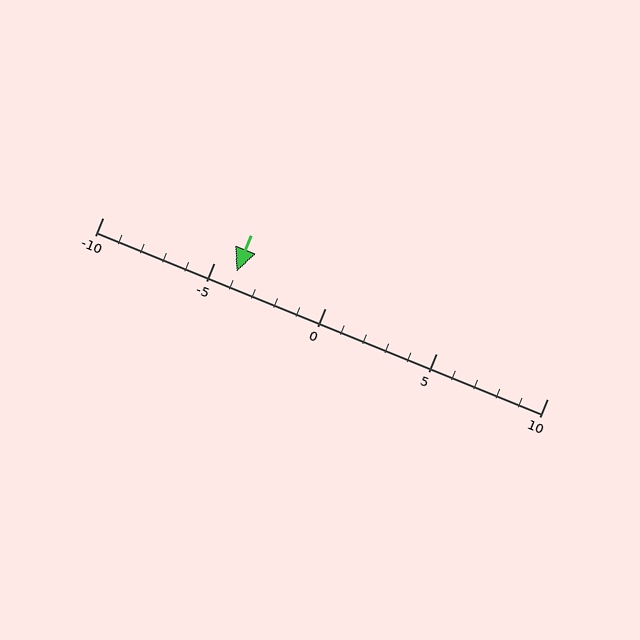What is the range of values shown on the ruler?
The ruler shows values from -10 to 10.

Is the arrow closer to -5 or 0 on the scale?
The arrow is closer to -5.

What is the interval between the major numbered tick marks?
The major tick marks are spaced 5 units apart.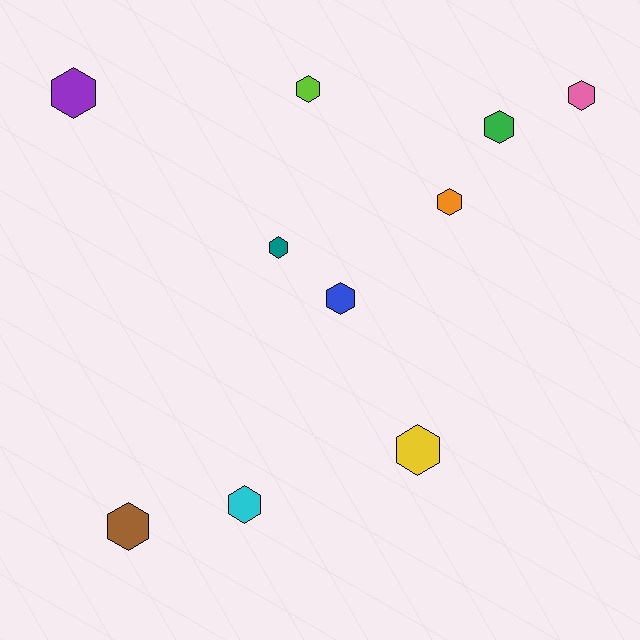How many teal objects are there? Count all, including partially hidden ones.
There is 1 teal object.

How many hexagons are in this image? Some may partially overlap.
There are 10 hexagons.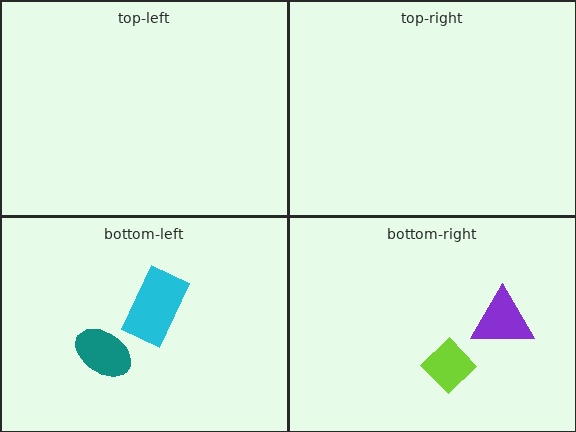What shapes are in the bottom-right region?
The purple triangle, the lime diamond.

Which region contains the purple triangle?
The bottom-right region.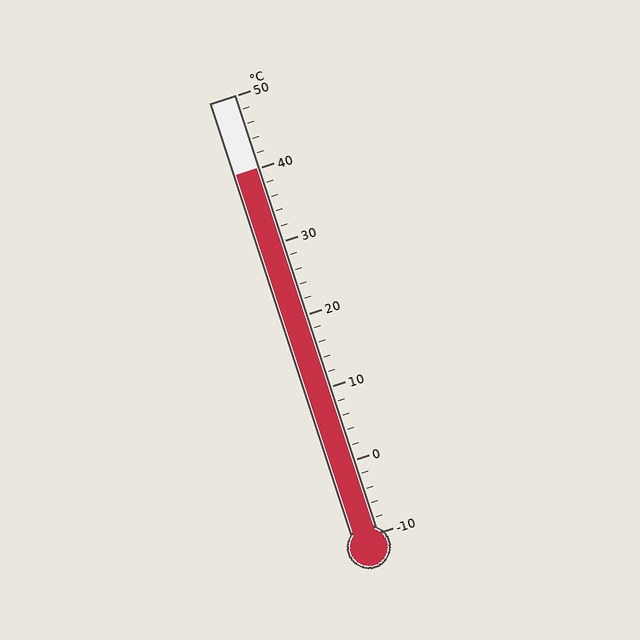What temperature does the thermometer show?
The thermometer shows approximately 40°C.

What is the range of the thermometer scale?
The thermometer scale ranges from -10°C to 50°C.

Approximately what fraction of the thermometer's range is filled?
The thermometer is filled to approximately 85% of its range.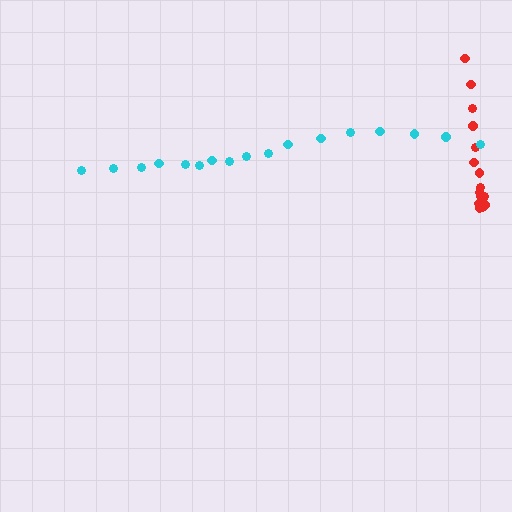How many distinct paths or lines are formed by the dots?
There are 2 distinct paths.